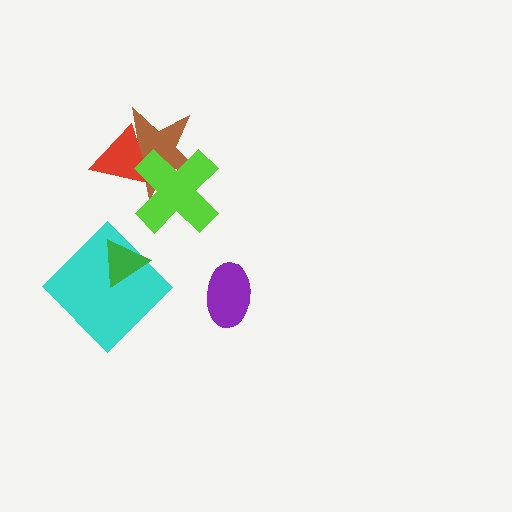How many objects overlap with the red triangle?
2 objects overlap with the red triangle.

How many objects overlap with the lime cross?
2 objects overlap with the lime cross.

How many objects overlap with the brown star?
2 objects overlap with the brown star.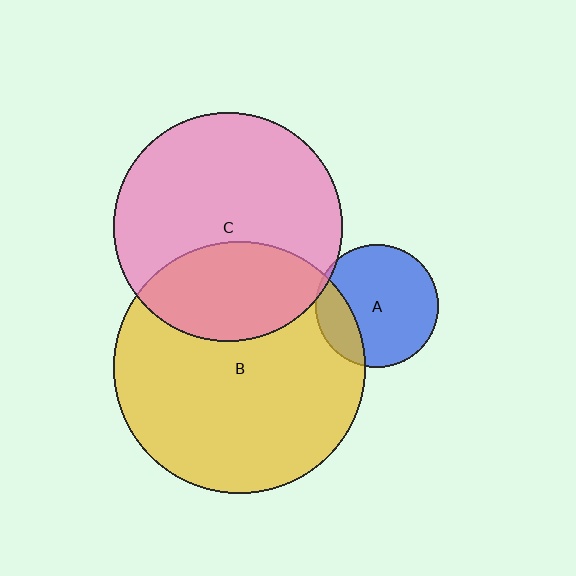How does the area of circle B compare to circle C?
Approximately 1.2 times.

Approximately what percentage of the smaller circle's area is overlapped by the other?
Approximately 20%.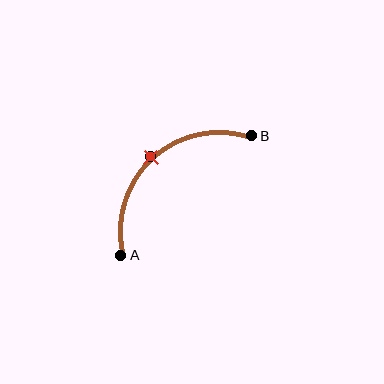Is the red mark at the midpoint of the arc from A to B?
Yes. The red mark lies on the arc at equal arc-length from both A and B — it is the arc midpoint.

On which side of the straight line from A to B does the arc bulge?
The arc bulges above and to the left of the straight line connecting A and B.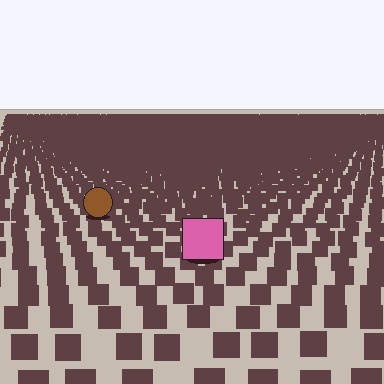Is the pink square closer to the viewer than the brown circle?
Yes. The pink square is closer — you can tell from the texture gradient: the ground texture is coarser near it.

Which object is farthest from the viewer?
The brown circle is farthest from the viewer. It appears smaller and the ground texture around it is denser.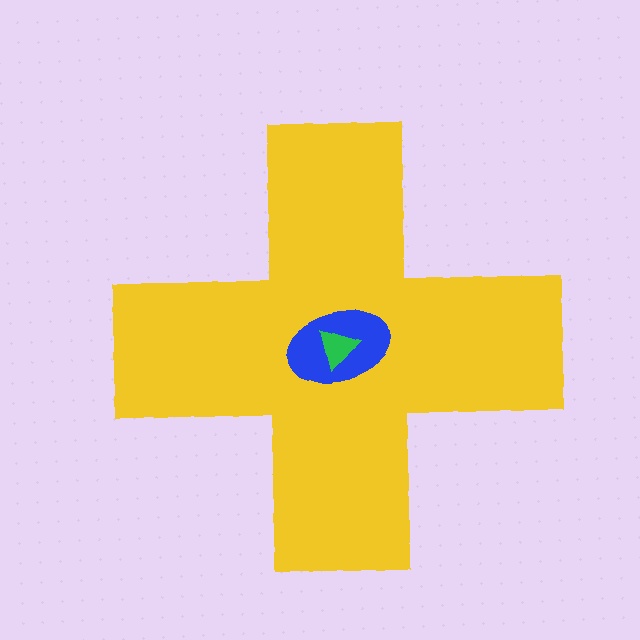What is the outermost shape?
The yellow cross.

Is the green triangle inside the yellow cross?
Yes.